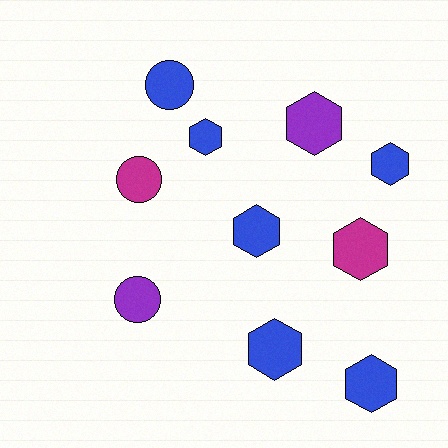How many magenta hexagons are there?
There is 1 magenta hexagon.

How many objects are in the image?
There are 10 objects.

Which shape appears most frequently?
Hexagon, with 7 objects.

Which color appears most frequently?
Blue, with 6 objects.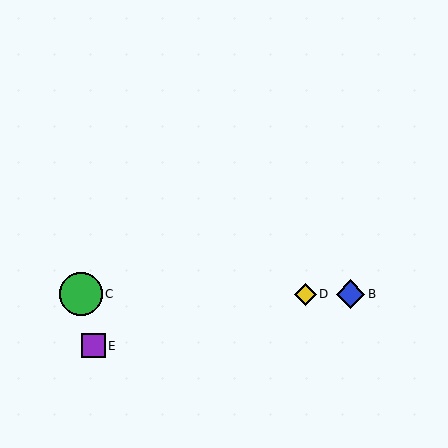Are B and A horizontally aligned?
Yes, both are at y≈294.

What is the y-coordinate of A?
Object A is at y≈294.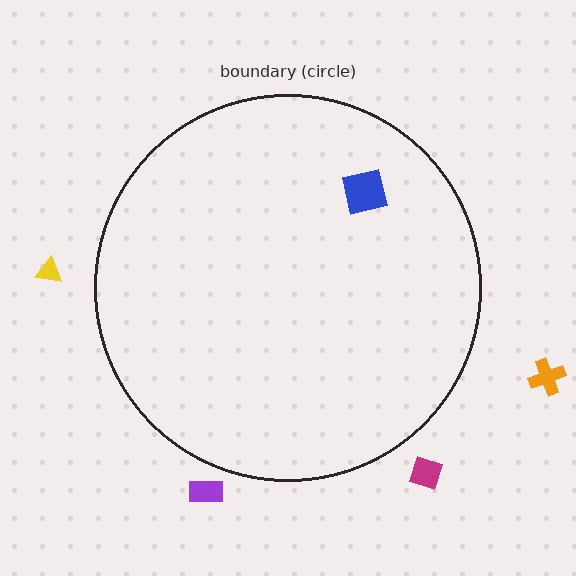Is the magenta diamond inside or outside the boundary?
Outside.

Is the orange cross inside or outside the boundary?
Outside.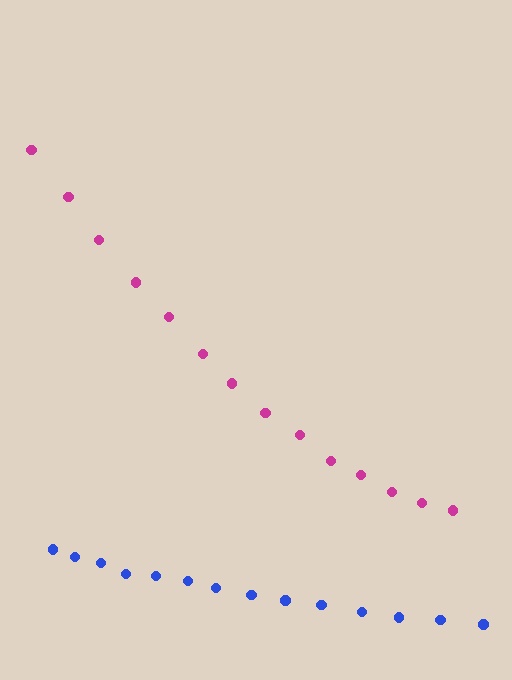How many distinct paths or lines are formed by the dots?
There are 2 distinct paths.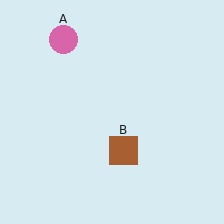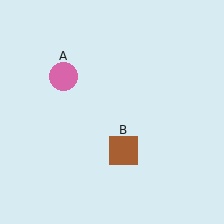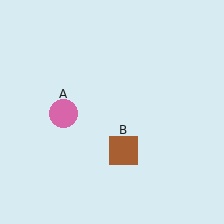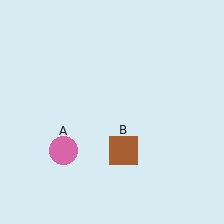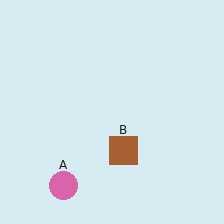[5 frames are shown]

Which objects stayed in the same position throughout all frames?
Brown square (object B) remained stationary.